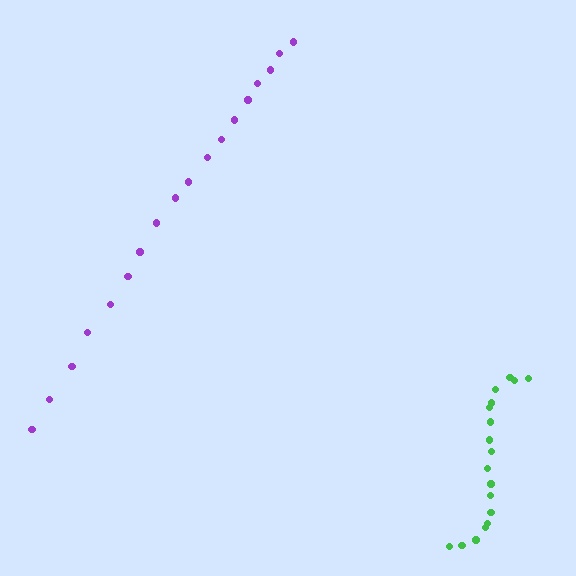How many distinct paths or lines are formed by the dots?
There are 2 distinct paths.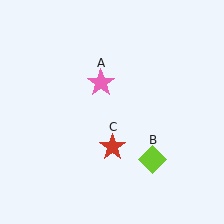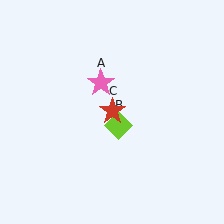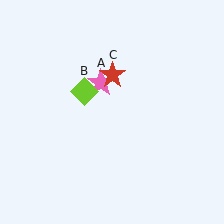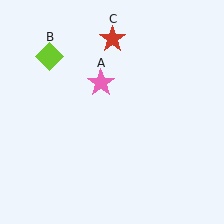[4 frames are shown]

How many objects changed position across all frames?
2 objects changed position: lime diamond (object B), red star (object C).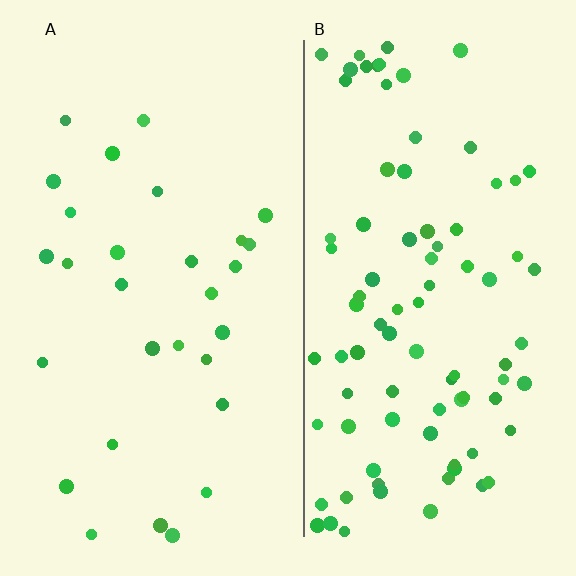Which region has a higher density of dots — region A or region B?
B (the right).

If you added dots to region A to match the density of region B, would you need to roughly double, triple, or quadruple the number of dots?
Approximately triple.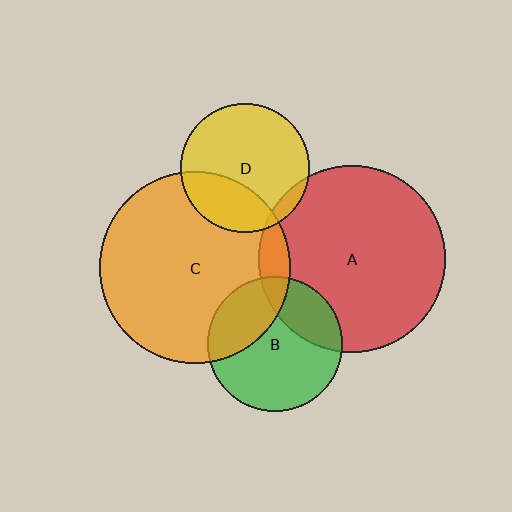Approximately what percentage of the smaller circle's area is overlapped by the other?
Approximately 5%.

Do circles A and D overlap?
Yes.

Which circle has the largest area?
Circle C (orange).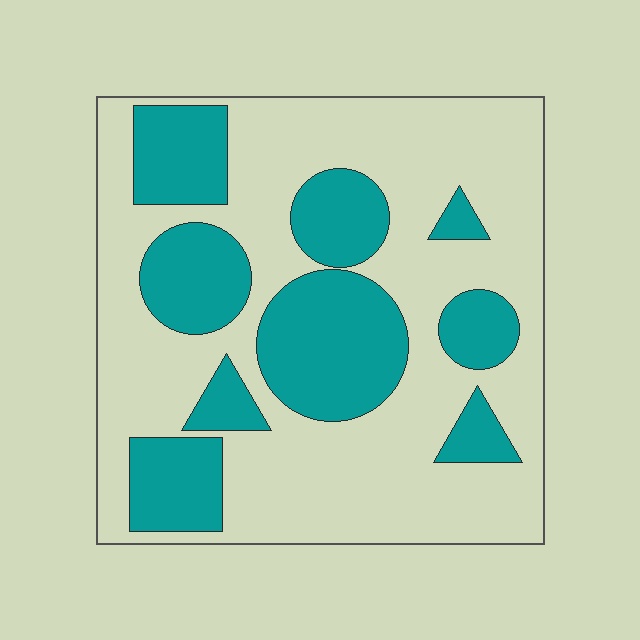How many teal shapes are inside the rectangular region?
9.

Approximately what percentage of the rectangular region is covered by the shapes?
Approximately 35%.